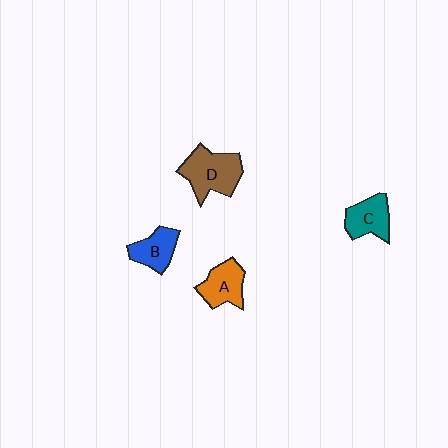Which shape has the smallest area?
Shape B (blue).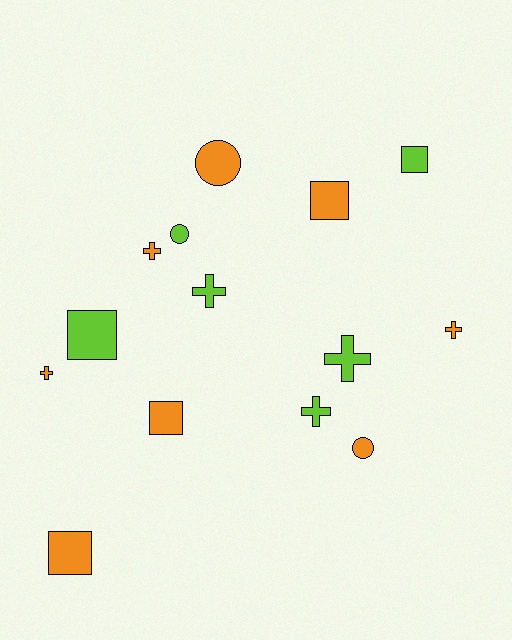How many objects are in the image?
There are 14 objects.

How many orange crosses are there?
There are 3 orange crosses.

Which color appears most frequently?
Orange, with 8 objects.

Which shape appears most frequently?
Cross, with 6 objects.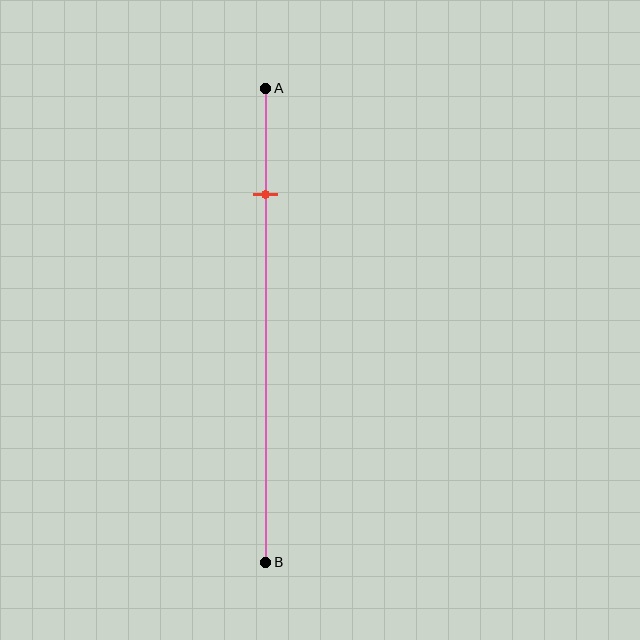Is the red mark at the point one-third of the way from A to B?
No, the mark is at about 20% from A, not at the 33% one-third point.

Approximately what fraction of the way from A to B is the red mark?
The red mark is approximately 20% of the way from A to B.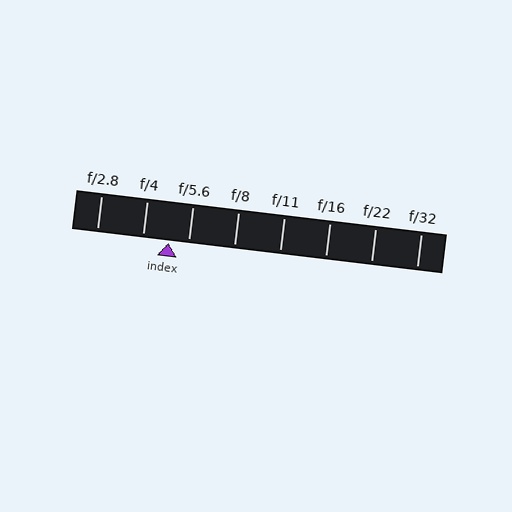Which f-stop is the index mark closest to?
The index mark is closest to f/5.6.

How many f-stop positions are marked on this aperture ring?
There are 8 f-stop positions marked.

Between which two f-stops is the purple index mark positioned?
The index mark is between f/4 and f/5.6.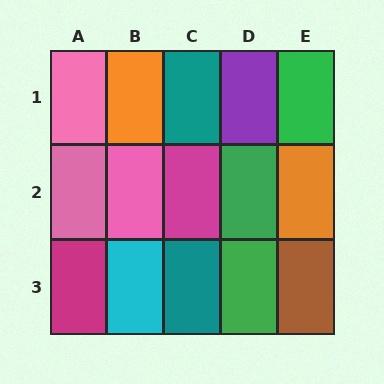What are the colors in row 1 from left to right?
Pink, orange, teal, purple, green.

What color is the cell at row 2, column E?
Orange.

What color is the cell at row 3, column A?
Magenta.